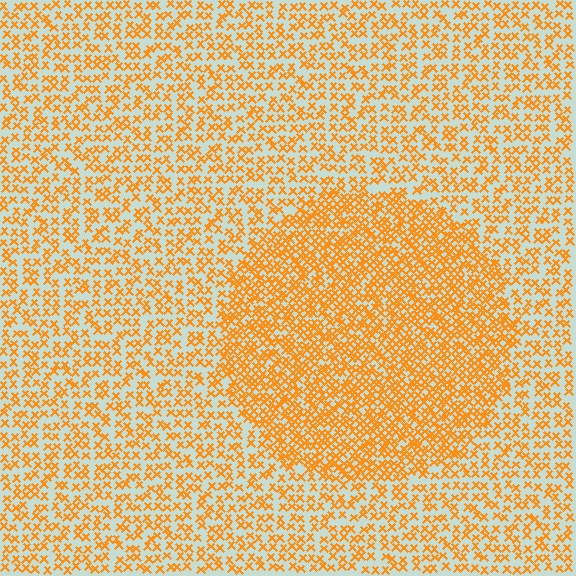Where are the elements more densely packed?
The elements are more densely packed inside the circle boundary.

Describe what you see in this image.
The image contains small orange elements arranged at two different densities. A circle-shaped region is visible where the elements are more densely packed than the surrounding area.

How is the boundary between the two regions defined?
The boundary is defined by a change in element density (approximately 1.9x ratio). All elements are the same color, size, and shape.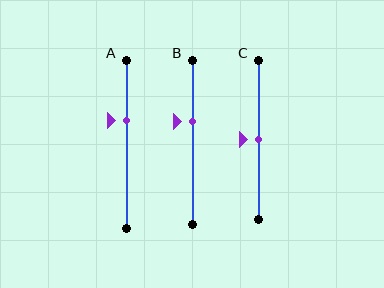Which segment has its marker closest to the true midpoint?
Segment C has its marker closest to the true midpoint.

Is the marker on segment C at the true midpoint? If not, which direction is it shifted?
Yes, the marker on segment C is at the true midpoint.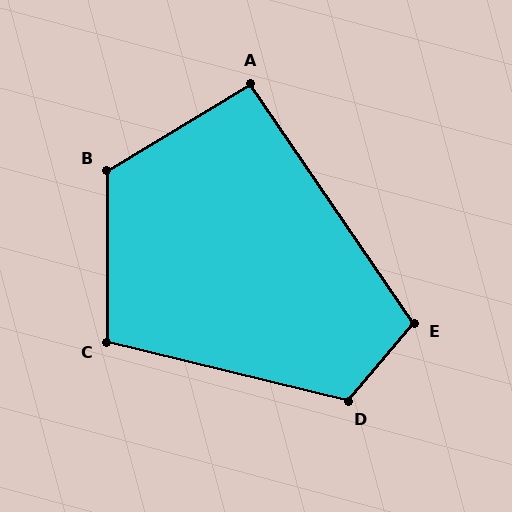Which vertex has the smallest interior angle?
A, at approximately 93 degrees.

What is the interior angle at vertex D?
Approximately 117 degrees (obtuse).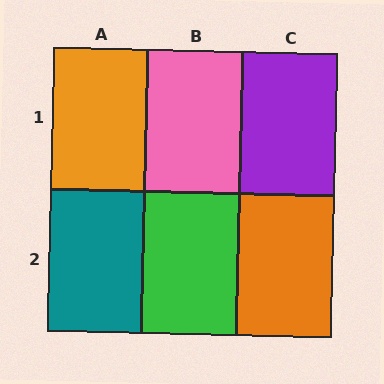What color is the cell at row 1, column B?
Pink.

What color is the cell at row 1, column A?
Orange.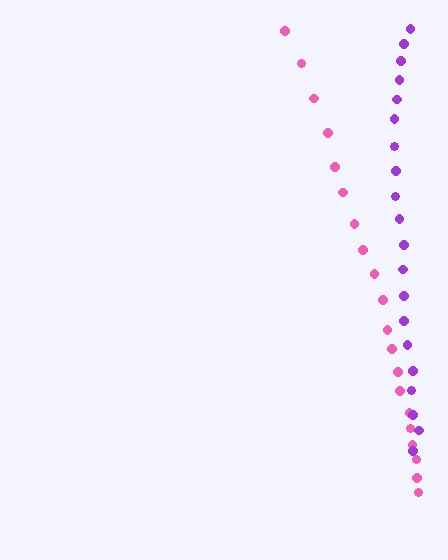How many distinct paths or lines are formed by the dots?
There are 2 distinct paths.